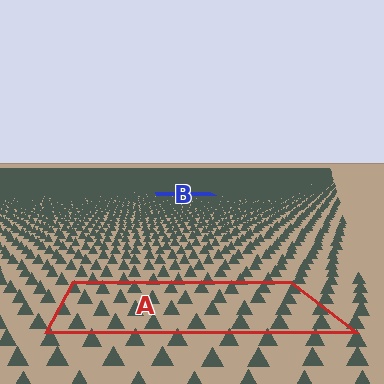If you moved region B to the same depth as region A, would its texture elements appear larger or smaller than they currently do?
They would appear larger. At a closer depth, the same texture elements are projected at a bigger on-screen size.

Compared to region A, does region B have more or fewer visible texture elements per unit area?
Region B has more texture elements per unit area — they are packed more densely because it is farther away.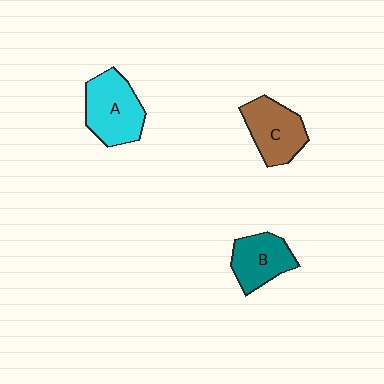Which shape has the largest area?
Shape A (cyan).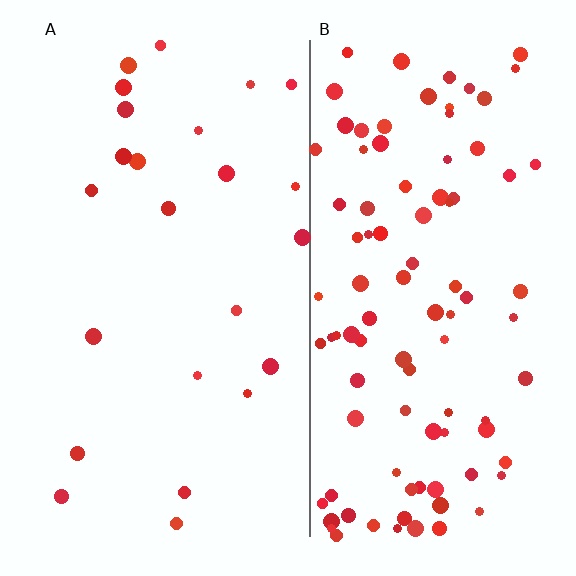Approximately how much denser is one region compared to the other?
Approximately 4.1× — region B over region A.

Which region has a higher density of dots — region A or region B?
B (the right).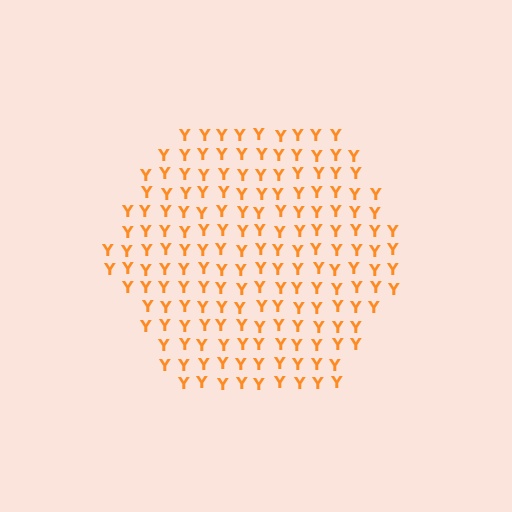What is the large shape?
The large shape is a hexagon.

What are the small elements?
The small elements are letter Y's.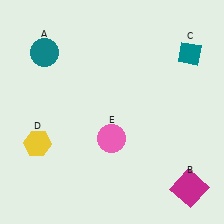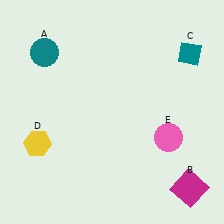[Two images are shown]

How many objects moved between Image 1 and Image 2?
1 object moved between the two images.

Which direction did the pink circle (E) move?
The pink circle (E) moved right.